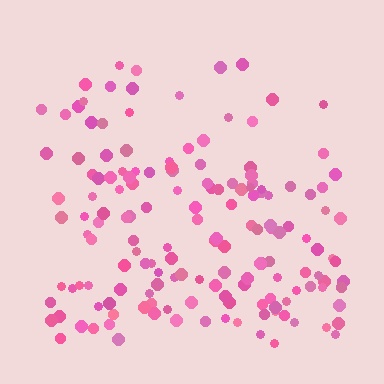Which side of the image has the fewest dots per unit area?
The top.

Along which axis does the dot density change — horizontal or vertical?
Vertical.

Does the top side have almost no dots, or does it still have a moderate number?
Still a moderate number, just noticeably fewer than the bottom.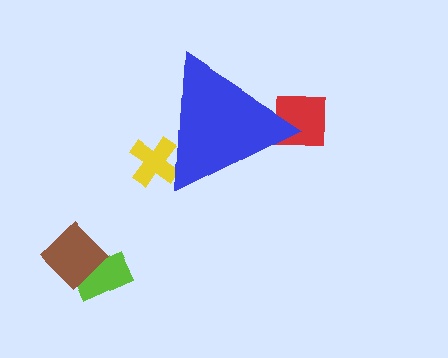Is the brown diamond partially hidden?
No, the brown diamond is fully visible.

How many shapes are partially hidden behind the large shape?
2 shapes are partially hidden.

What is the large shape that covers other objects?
A blue triangle.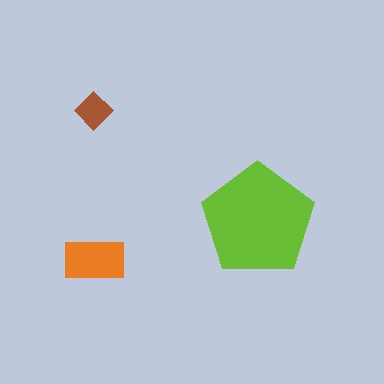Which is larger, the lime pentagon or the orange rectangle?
The lime pentagon.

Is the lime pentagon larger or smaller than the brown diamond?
Larger.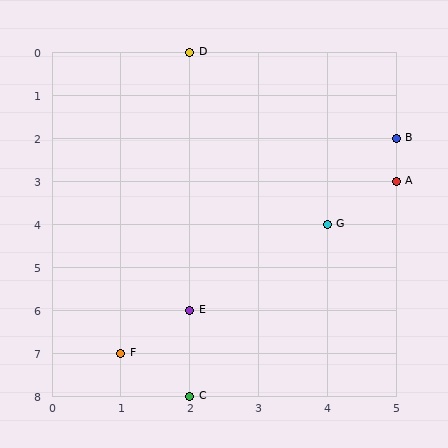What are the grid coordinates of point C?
Point C is at grid coordinates (2, 8).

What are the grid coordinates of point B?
Point B is at grid coordinates (5, 2).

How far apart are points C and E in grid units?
Points C and E are 2 rows apart.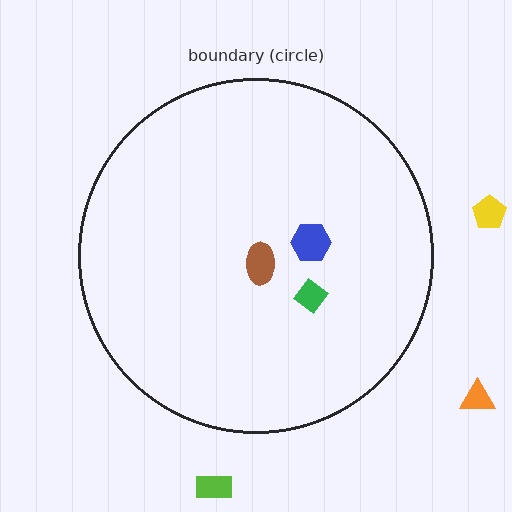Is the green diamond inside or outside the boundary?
Inside.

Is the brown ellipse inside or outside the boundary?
Inside.